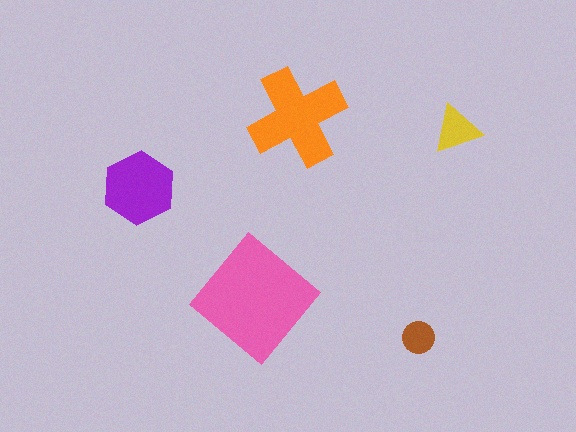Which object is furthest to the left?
The purple hexagon is leftmost.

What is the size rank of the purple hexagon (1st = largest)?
3rd.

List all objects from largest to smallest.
The pink diamond, the orange cross, the purple hexagon, the yellow triangle, the brown circle.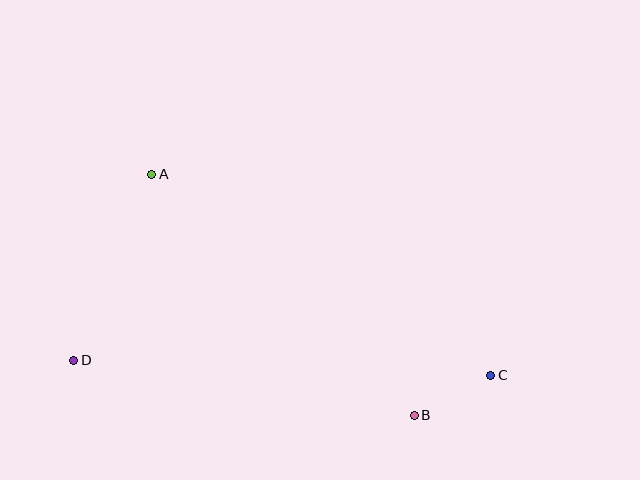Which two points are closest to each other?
Points B and C are closest to each other.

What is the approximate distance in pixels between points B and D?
The distance between B and D is approximately 345 pixels.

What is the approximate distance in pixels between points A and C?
The distance between A and C is approximately 394 pixels.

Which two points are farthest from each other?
Points C and D are farthest from each other.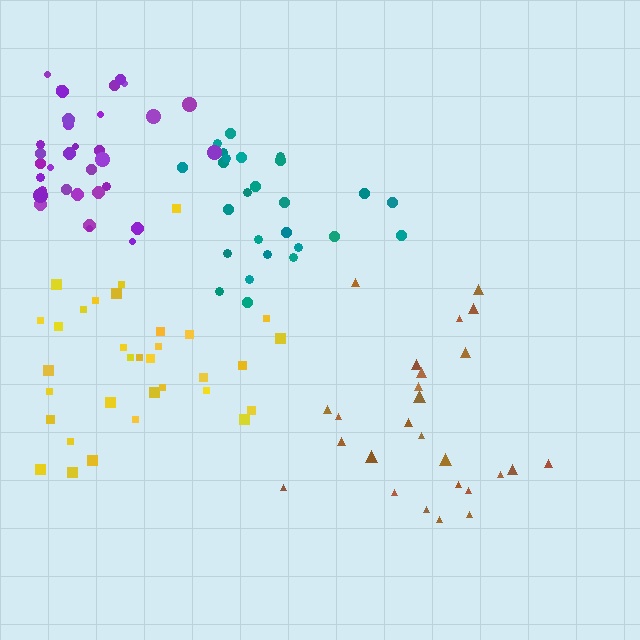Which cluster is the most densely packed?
Purple.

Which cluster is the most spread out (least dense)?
Brown.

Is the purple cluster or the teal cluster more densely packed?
Purple.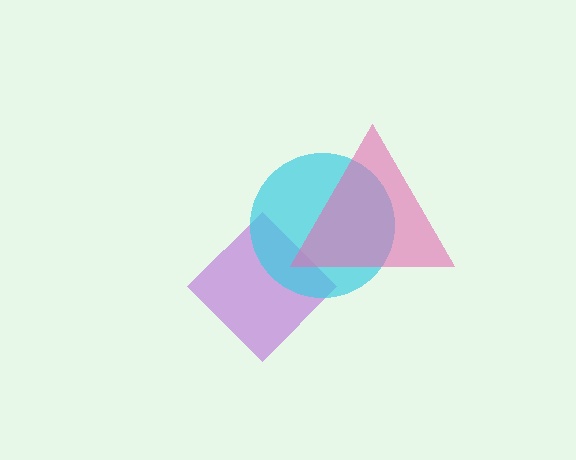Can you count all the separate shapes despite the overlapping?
Yes, there are 3 separate shapes.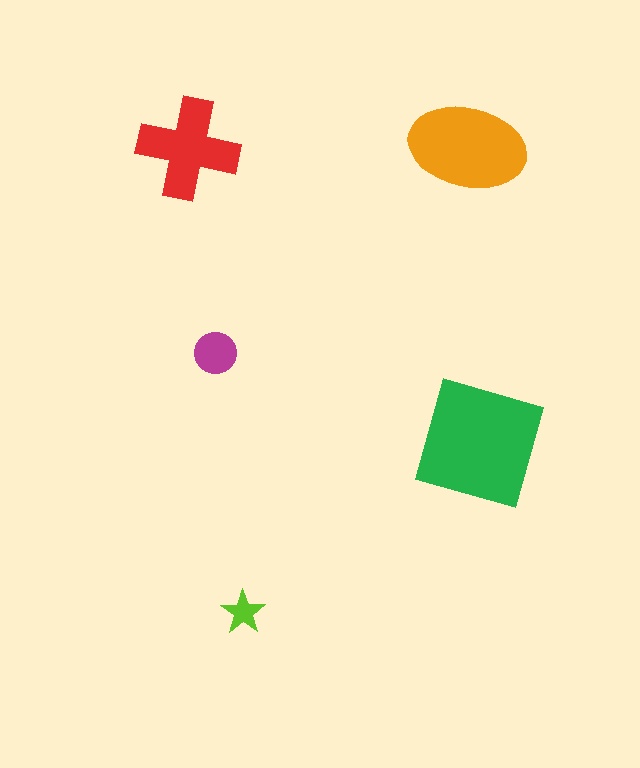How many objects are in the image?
There are 5 objects in the image.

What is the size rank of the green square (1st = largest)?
1st.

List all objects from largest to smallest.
The green square, the orange ellipse, the red cross, the magenta circle, the lime star.